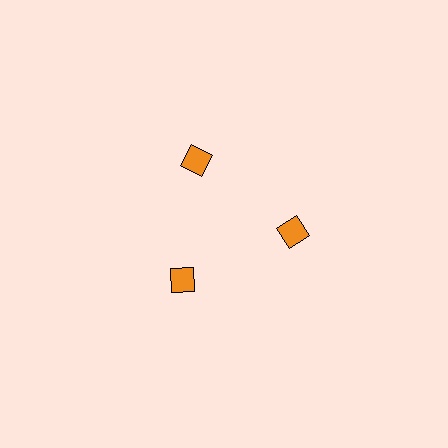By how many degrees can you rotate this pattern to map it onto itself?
The pattern maps onto itself every 120 degrees of rotation.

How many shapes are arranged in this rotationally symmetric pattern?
There are 3 shapes, arranged in 3 groups of 1.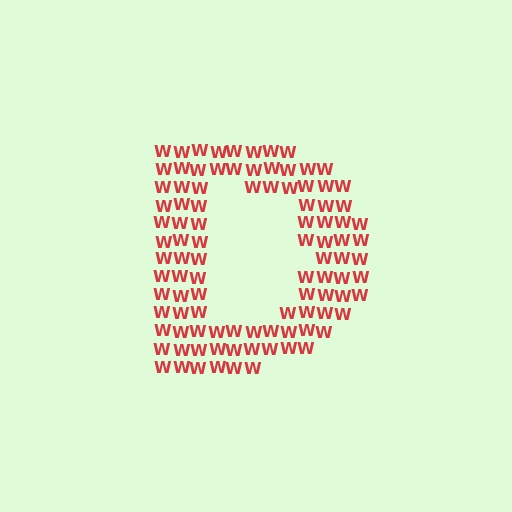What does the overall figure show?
The overall figure shows the letter D.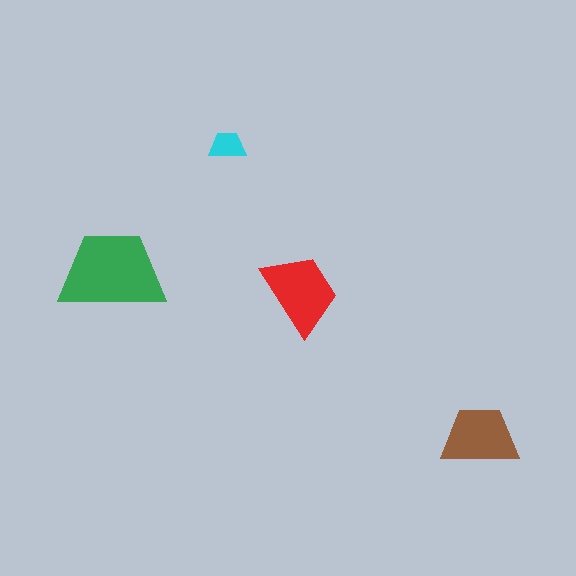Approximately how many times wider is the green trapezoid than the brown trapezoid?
About 1.5 times wider.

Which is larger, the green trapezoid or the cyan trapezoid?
The green one.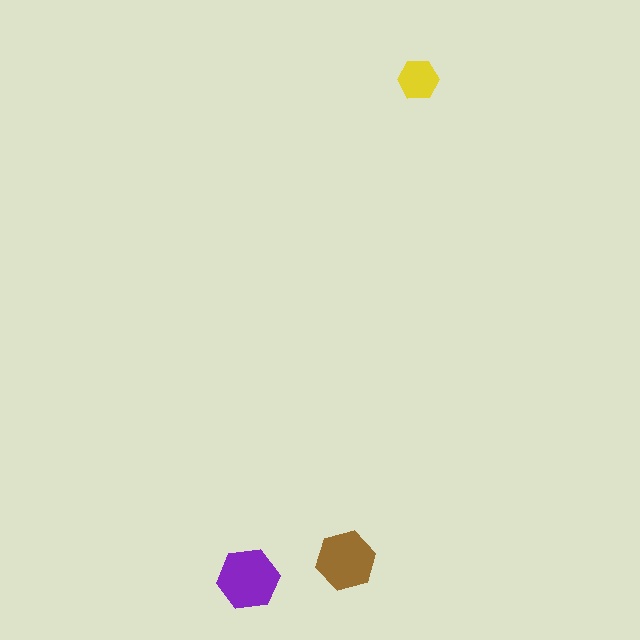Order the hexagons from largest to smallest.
the purple one, the brown one, the yellow one.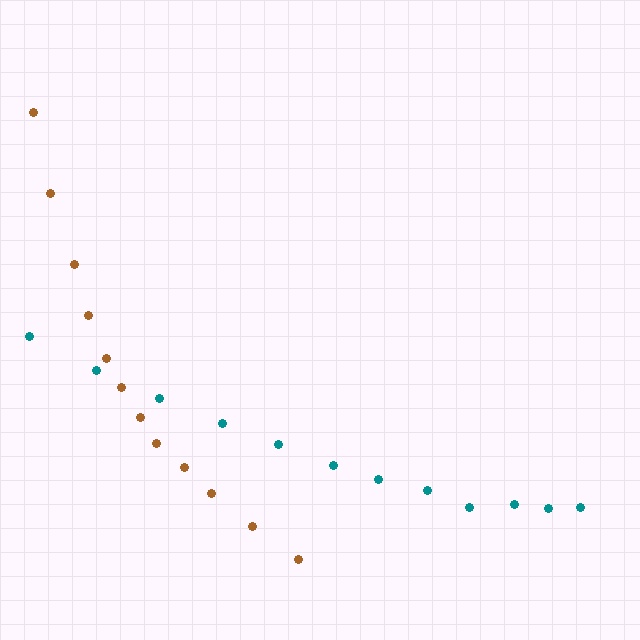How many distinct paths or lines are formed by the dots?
There are 2 distinct paths.